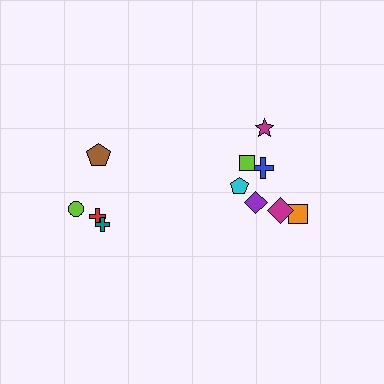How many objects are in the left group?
There are 4 objects.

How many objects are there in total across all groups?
There are 11 objects.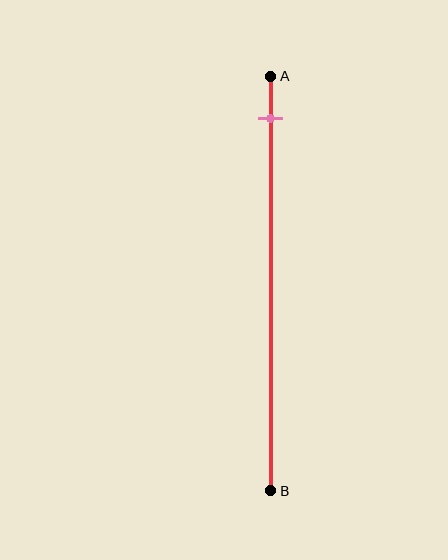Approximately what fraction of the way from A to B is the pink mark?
The pink mark is approximately 10% of the way from A to B.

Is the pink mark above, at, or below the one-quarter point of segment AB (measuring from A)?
The pink mark is above the one-quarter point of segment AB.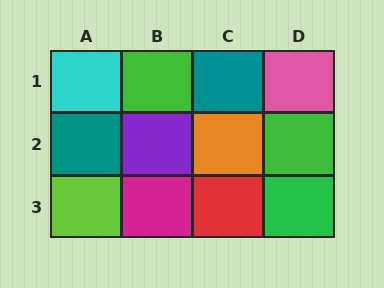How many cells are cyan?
1 cell is cyan.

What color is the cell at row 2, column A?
Teal.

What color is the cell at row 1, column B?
Green.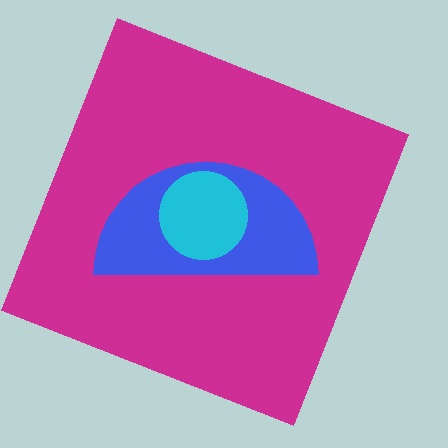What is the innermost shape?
The cyan circle.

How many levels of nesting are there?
3.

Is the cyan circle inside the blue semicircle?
Yes.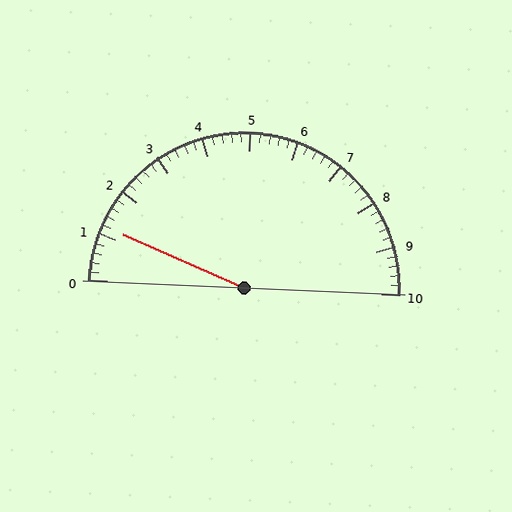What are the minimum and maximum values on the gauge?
The gauge ranges from 0 to 10.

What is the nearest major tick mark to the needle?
The nearest major tick mark is 1.